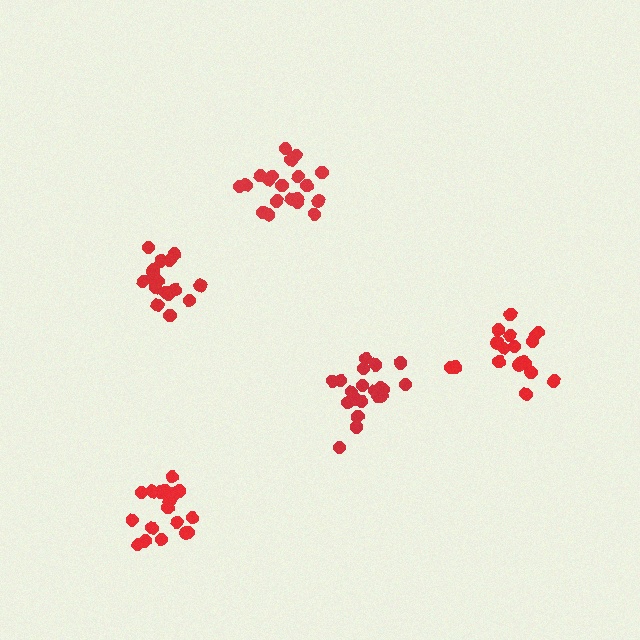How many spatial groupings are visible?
There are 5 spatial groupings.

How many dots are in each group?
Group 1: 21 dots, Group 2: 17 dots, Group 3: 19 dots, Group 4: 21 dots, Group 5: 20 dots (98 total).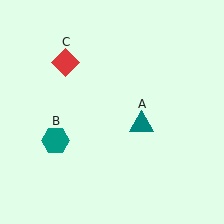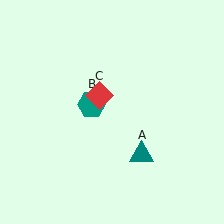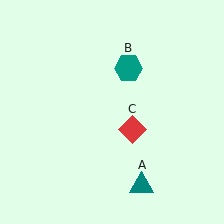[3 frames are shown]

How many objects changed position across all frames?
3 objects changed position: teal triangle (object A), teal hexagon (object B), red diamond (object C).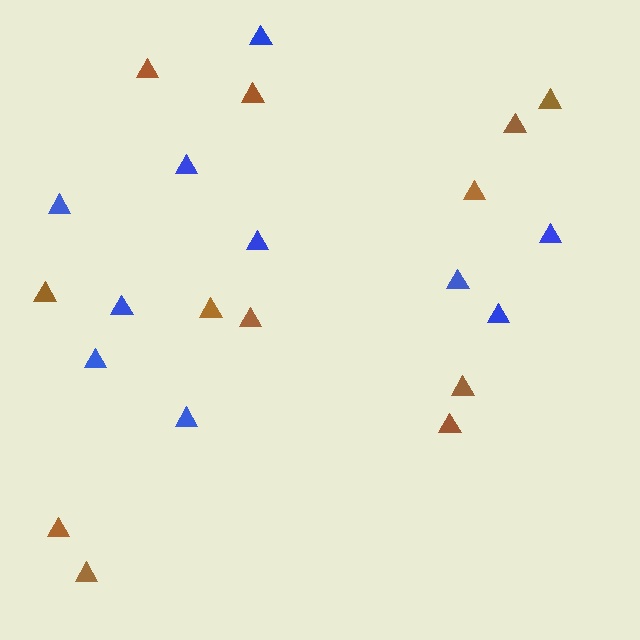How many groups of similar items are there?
There are 2 groups: one group of blue triangles (10) and one group of brown triangles (12).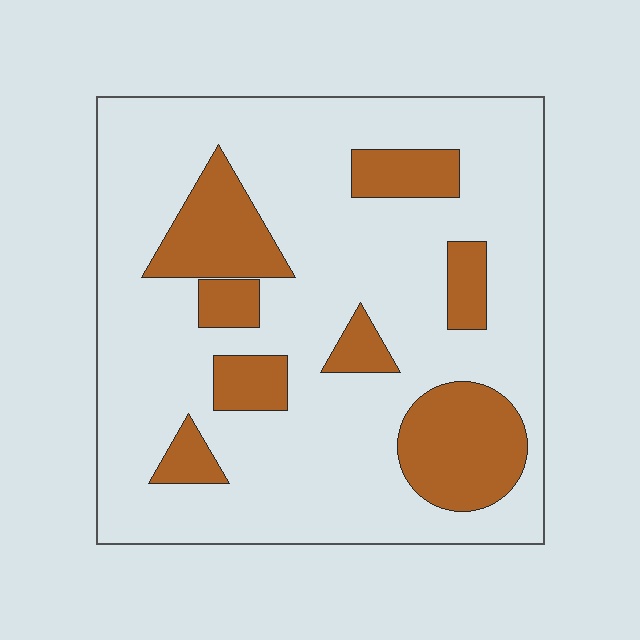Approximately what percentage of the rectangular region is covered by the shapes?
Approximately 25%.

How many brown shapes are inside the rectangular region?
8.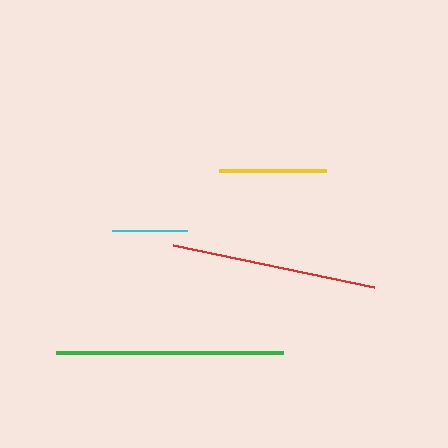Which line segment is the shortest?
The cyan line is the shortest at approximately 75 pixels.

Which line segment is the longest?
The green line is the longest at approximately 227 pixels.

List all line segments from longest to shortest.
From longest to shortest: green, red, yellow, cyan.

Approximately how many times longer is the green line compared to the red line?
The green line is approximately 1.1 times the length of the red line.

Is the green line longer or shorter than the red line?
The green line is longer than the red line.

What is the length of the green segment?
The green segment is approximately 227 pixels long.